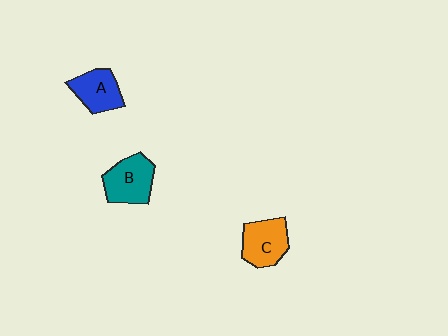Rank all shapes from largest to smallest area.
From largest to smallest: B (teal), C (orange), A (blue).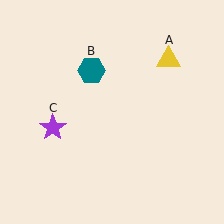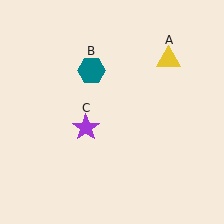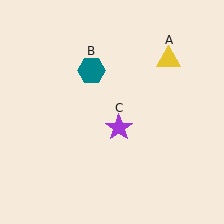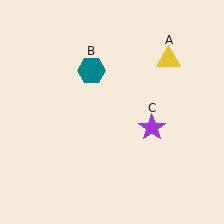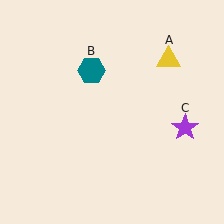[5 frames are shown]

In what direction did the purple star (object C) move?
The purple star (object C) moved right.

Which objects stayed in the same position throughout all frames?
Yellow triangle (object A) and teal hexagon (object B) remained stationary.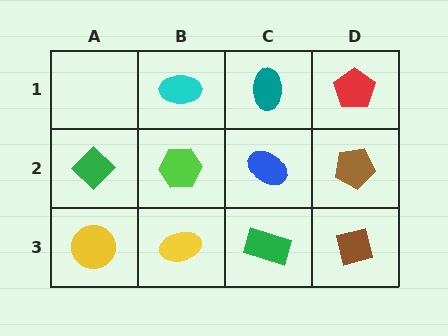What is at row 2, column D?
A brown pentagon.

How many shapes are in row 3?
4 shapes.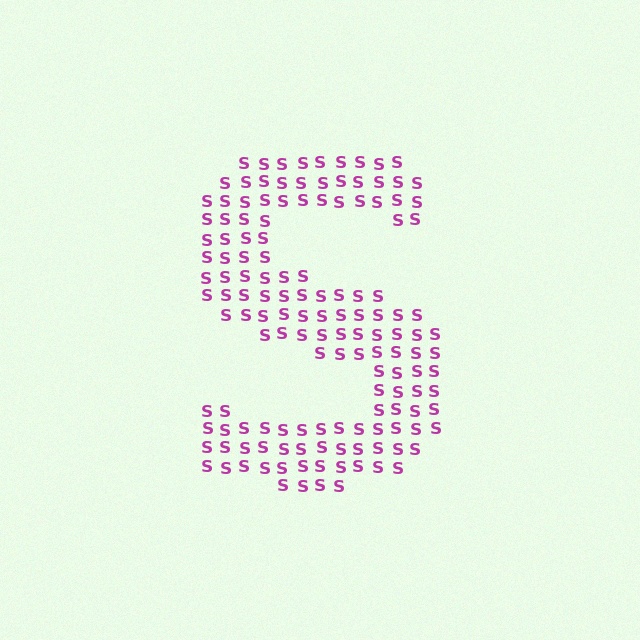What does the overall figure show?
The overall figure shows the letter S.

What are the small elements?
The small elements are letter S's.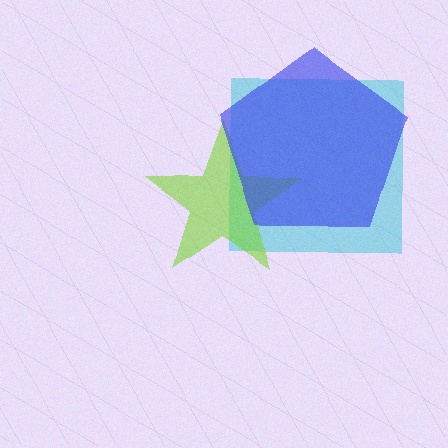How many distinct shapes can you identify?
There are 3 distinct shapes: a cyan square, a lime star, a blue pentagon.